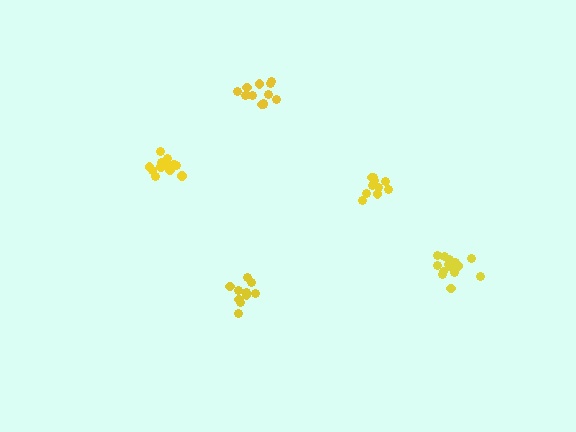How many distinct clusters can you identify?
There are 5 distinct clusters.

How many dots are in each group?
Group 1: 12 dots, Group 2: 14 dots, Group 3: 12 dots, Group 4: 11 dots, Group 5: 10 dots (59 total).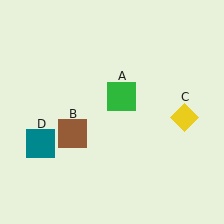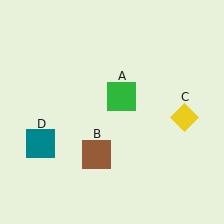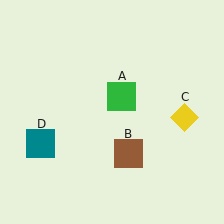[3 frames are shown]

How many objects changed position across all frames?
1 object changed position: brown square (object B).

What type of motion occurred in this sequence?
The brown square (object B) rotated counterclockwise around the center of the scene.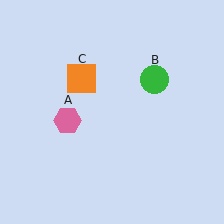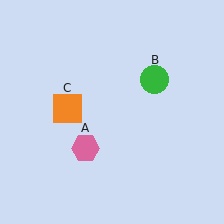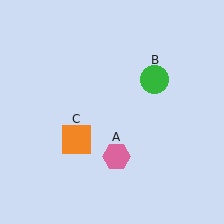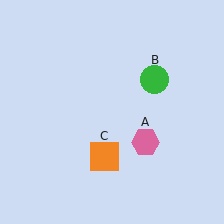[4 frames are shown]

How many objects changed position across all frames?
2 objects changed position: pink hexagon (object A), orange square (object C).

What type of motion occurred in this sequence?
The pink hexagon (object A), orange square (object C) rotated counterclockwise around the center of the scene.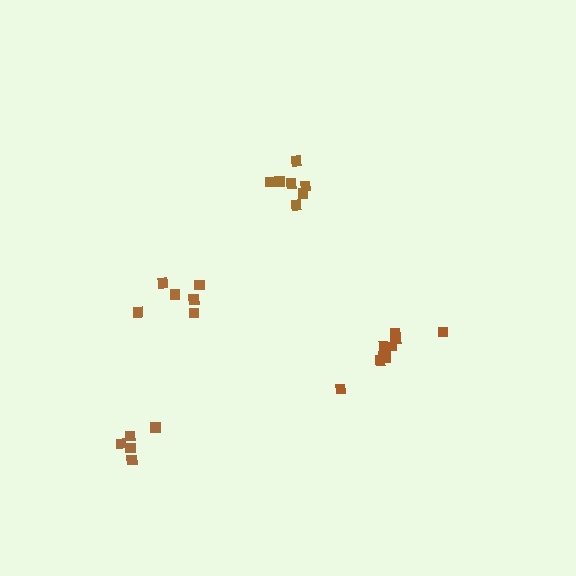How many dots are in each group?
Group 1: 5 dots, Group 2: 7 dots, Group 3: 6 dots, Group 4: 11 dots (29 total).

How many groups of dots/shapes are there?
There are 4 groups.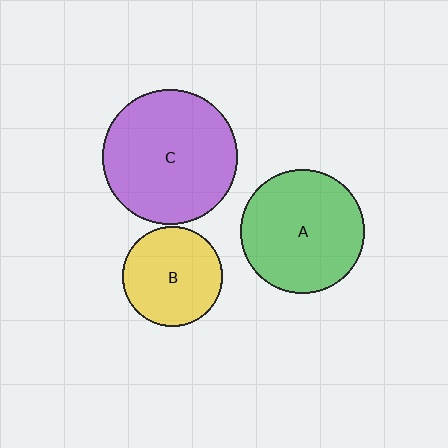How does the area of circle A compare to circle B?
Approximately 1.5 times.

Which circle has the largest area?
Circle C (purple).